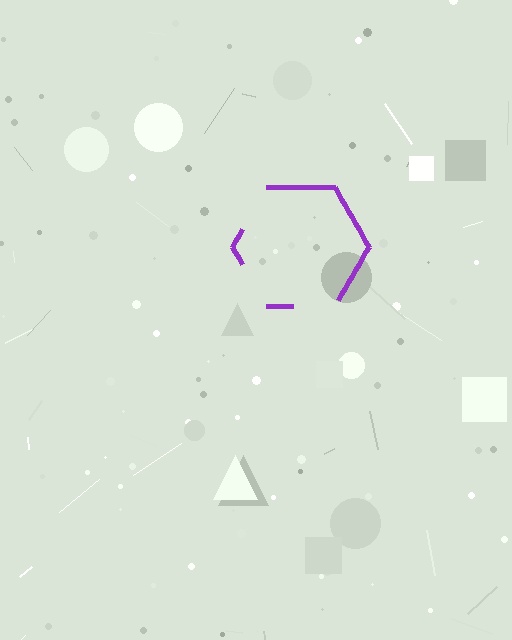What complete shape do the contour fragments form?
The contour fragments form a hexagon.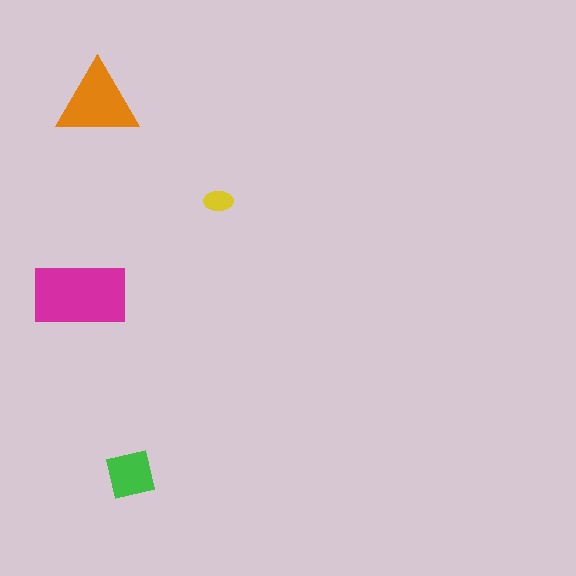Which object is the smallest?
The yellow ellipse.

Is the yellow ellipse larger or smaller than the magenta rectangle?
Smaller.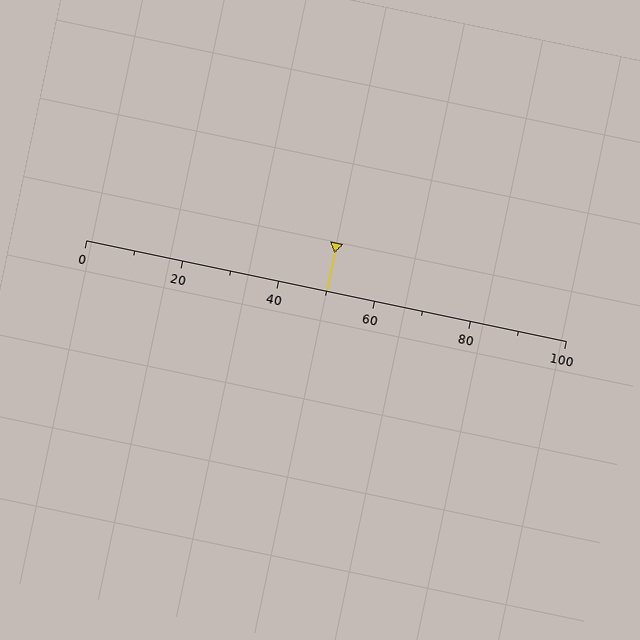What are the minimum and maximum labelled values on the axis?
The axis runs from 0 to 100.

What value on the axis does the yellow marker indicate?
The marker indicates approximately 50.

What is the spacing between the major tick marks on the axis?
The major ticks are spaced 20 apart.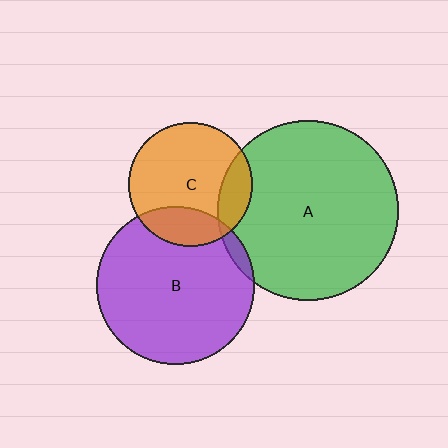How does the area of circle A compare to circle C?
Approximately 2.1 times.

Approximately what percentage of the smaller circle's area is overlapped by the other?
Approximately 15%.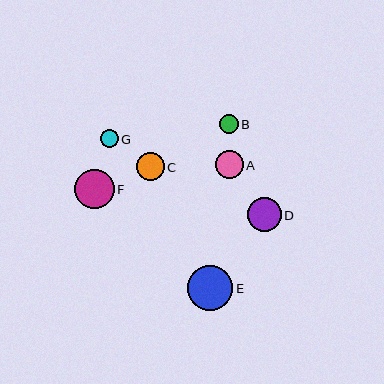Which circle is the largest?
Circle E is the largest with a size of approximately 45 pixels.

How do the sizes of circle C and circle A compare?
Circle C and circle A are approximately the same size.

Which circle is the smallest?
Circle G is the smallest with a size of approximately 18 pixels.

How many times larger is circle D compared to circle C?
Circle D is approximately 1.2 times the size of circle C.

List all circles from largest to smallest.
From largest to smallest: E, F, D, C, A, B, G.